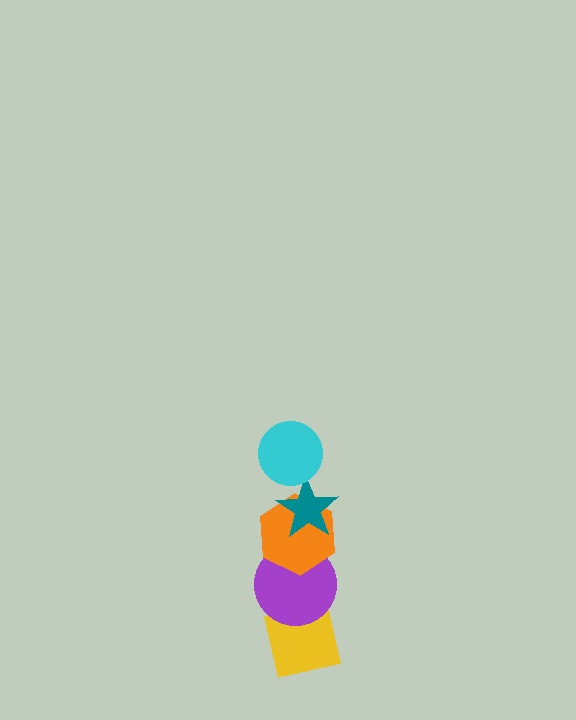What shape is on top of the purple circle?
The orange hexagon is on top of the purple circle.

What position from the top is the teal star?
The teal star is 2nd from the top.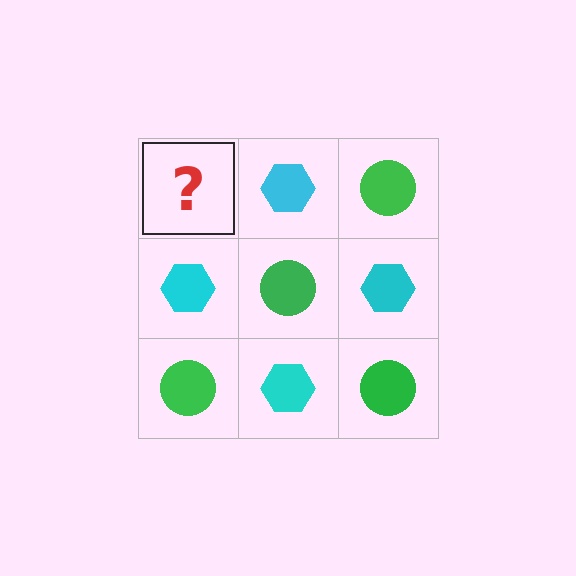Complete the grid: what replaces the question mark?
The question mark should be replaced with a green circle.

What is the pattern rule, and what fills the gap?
The rule is that it alternates green circle and cyan hexagon in a checkerboard pattern. The gap should be filled with a green circle.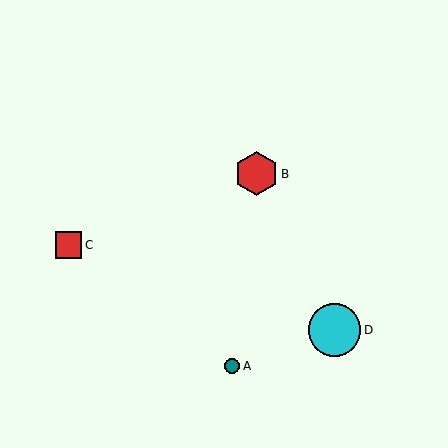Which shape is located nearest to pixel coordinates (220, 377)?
The teal circle (labeled A) at (232, 366) is nearest to that location.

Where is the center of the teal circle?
The center of the teal circle is at (232, 366).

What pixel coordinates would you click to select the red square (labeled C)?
Click at (68, 245) to select the red square C.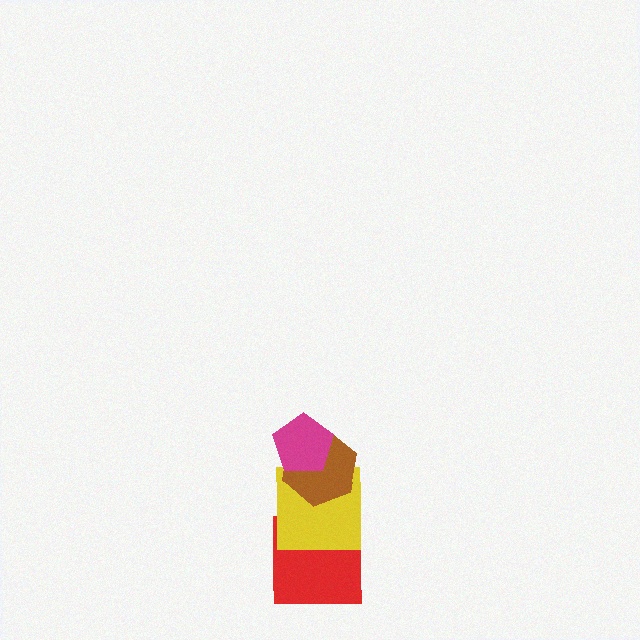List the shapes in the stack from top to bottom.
From top to bottom: the magenta pentagon, the brown hexagon, the yellow square, the red square.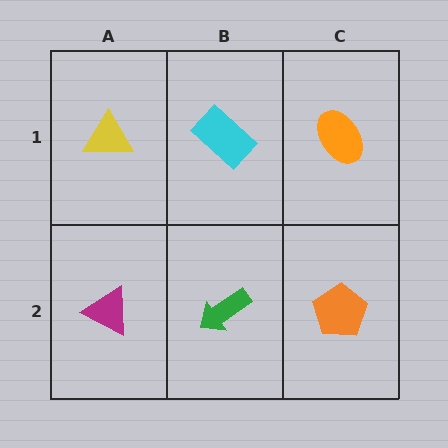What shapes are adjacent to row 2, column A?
A yellow triangle (row 1, column A), a green arrow (row 2, column B).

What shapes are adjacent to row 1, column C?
An orange pentagon (row 2, column C), a cyan rectangle (row 1, column B).